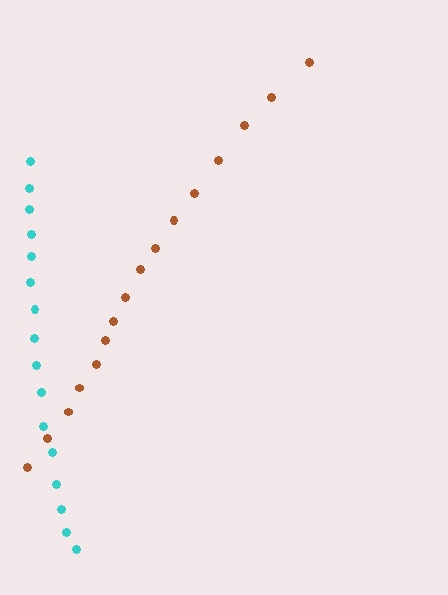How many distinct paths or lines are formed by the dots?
There are 2 distinct paths.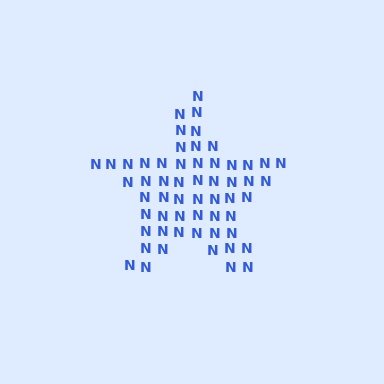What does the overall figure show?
The overall figure shows a star.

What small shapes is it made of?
It is made of small letter N's.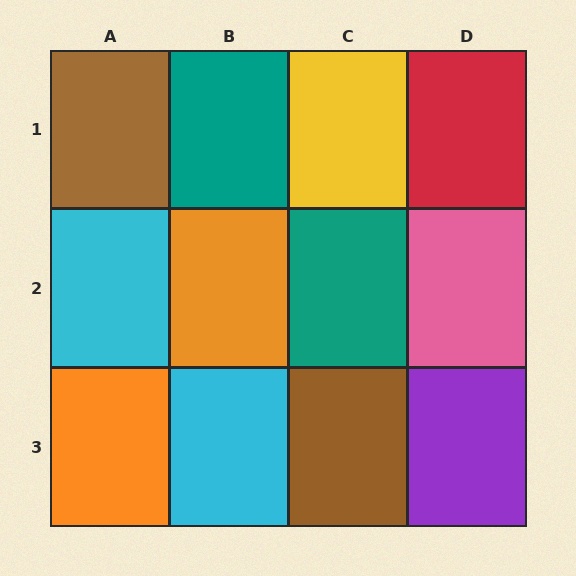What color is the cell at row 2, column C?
Teal.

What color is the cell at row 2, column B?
Orange.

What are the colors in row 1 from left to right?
Brown, teal, yellow, red.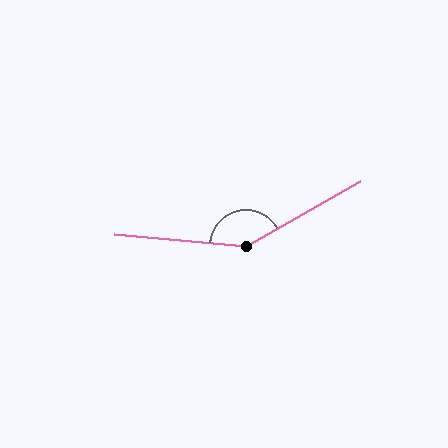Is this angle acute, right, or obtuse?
It is obtuse.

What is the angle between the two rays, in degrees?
Approximately 145 degrees.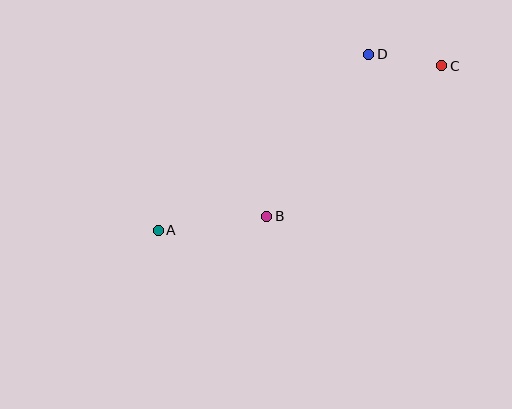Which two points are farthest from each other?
Points A and C are farthest from each other.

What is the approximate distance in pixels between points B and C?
The distance between B and C is approximately 231 pixels.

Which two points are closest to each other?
Points C and D are closest to each other.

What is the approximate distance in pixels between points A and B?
The distance between A and B is approximately 109 pixels.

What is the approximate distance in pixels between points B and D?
The distance between B and D is approximately 192 pixels.